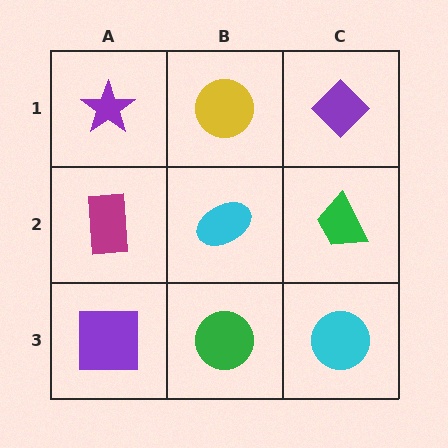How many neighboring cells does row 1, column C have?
2.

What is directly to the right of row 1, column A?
A yellow circle.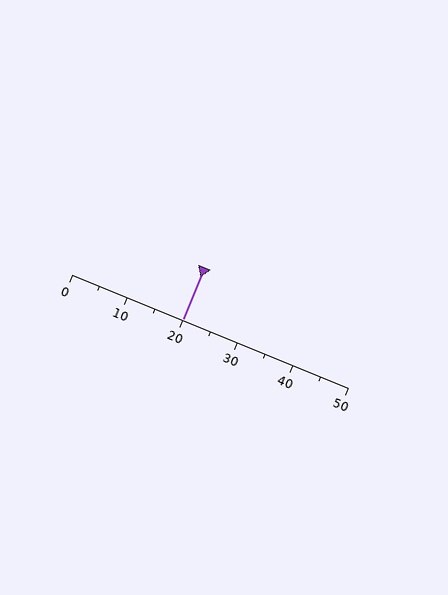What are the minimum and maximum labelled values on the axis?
The axis runs from 0 to 50.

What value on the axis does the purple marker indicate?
The marker indicates approximately 20.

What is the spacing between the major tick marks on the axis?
The major ticks are spaced 10 apart.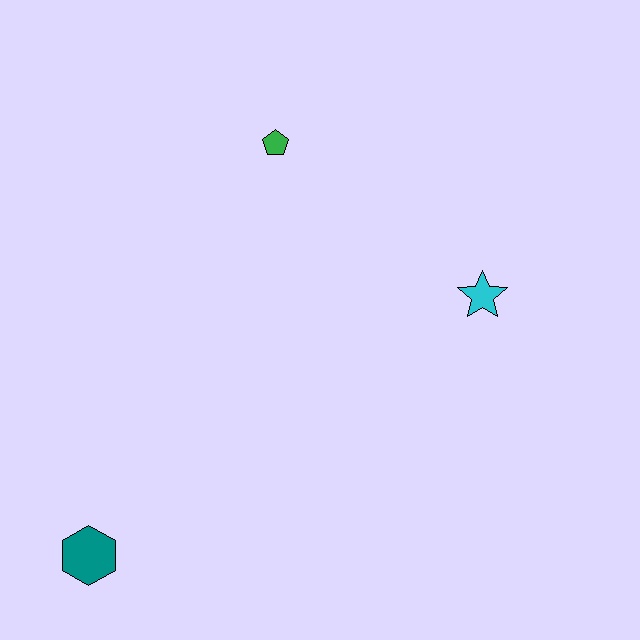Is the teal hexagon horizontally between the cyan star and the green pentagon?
No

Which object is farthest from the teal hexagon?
The cyan star is farthest from the teal hexagon.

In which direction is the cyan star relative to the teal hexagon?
The cyan star is to the right of the teal hexagon.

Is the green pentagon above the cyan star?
Yes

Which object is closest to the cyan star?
The green pentagon is closest to the cyan star.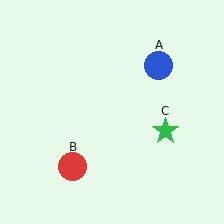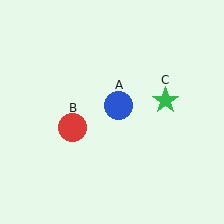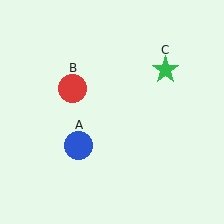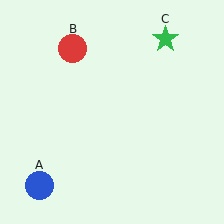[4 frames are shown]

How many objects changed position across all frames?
3 objects changed position: blue circle (object A), red circle (object B), green star (object C).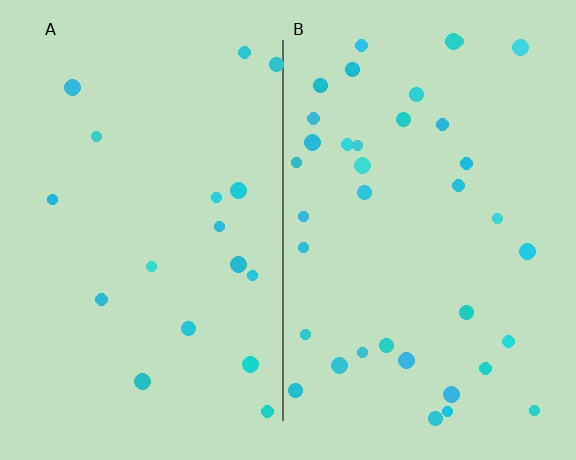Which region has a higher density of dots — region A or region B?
B (the right).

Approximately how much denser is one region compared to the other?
Approximately 2.1× — region B over region A.